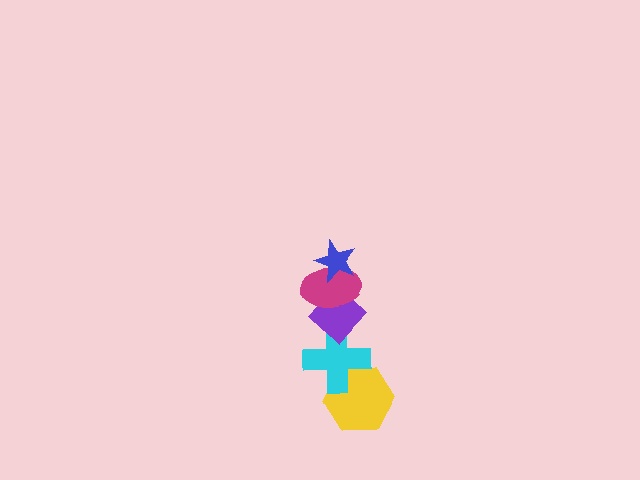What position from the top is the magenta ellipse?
The magenta ellipse is 2nd from the top.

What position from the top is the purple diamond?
The purple diamond is 3rd from the top.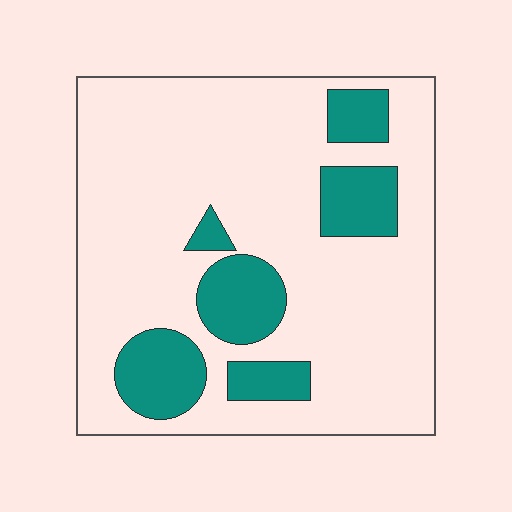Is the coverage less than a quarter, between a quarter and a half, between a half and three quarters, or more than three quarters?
Less than a quarter.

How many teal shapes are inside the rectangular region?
6.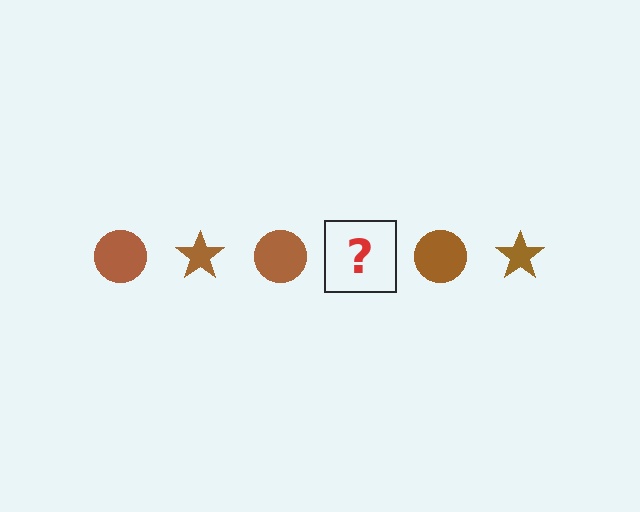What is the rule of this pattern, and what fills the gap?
The rule is that the pattern cycles through circle, star shapes in brown. The gap should be filled with a brown star.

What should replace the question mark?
The question mark should be replaced with a brown star.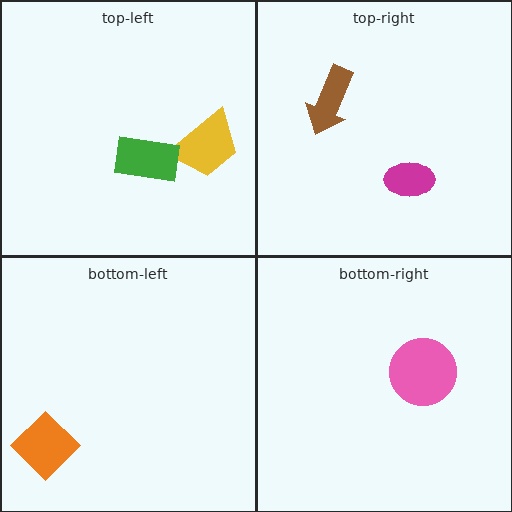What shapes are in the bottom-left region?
The orange diamond.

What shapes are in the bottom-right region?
The pink circle.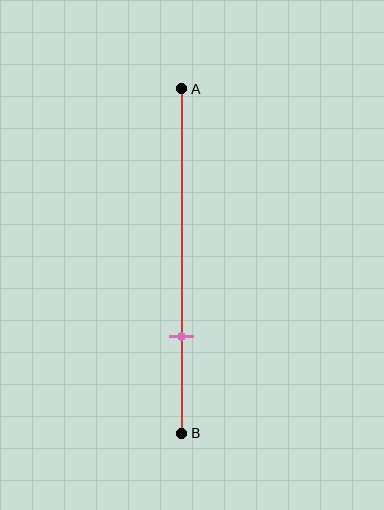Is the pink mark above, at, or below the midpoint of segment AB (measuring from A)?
The pink mark is below the midpoint of segment AB.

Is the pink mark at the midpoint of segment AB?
No, the mark is at about 70% from A, not at the 50% midpoint.